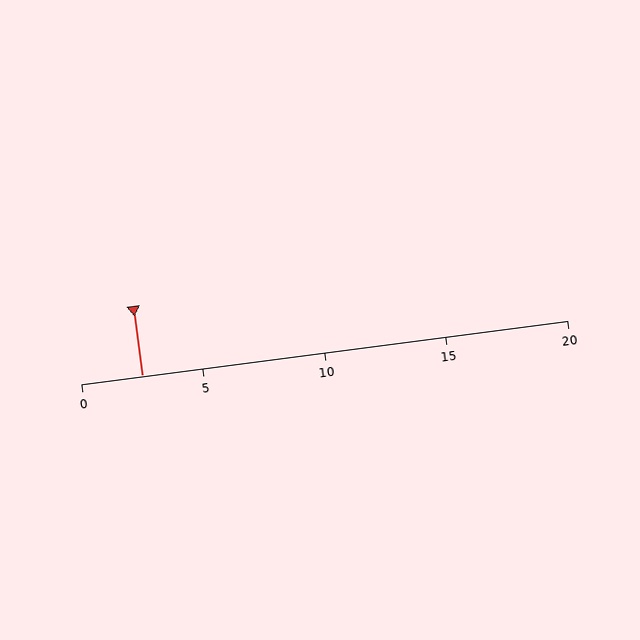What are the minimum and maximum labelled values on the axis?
The axis runs from 0 to 20.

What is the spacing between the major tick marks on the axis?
The major ticks are spaced 5 apart.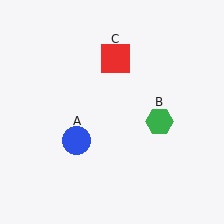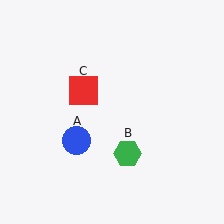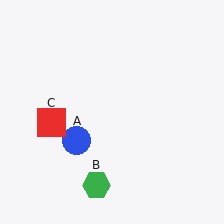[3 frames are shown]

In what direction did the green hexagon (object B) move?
The green hexagon (object B) moved down and to the left.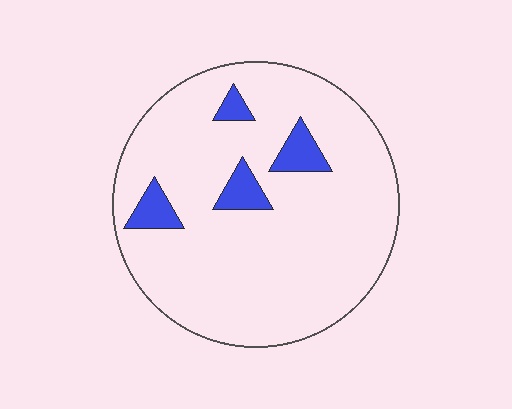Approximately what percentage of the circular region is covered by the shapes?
Approximately 10%.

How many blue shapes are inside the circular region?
4.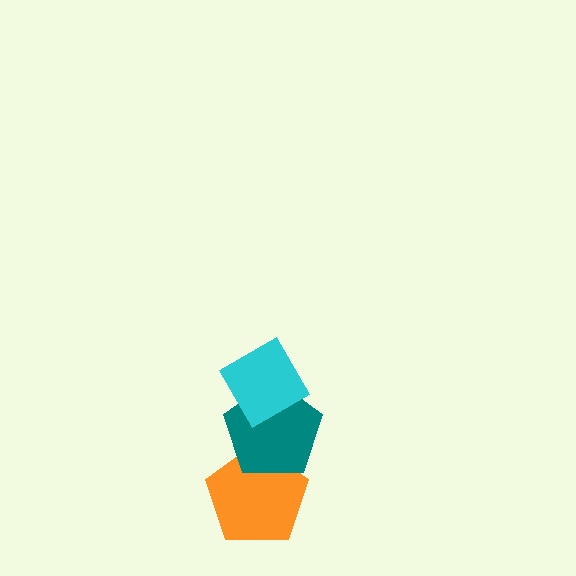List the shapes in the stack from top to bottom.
From top to bottom: the cyan diamond, the teal pentagon, the orange pentagon.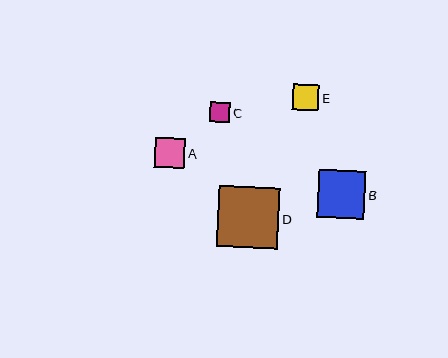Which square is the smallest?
Square C is the smallest with a size of approximately 20 pixels.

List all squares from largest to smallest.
From largest to smallest: D, B, A, E, C.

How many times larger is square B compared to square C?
Square B is approximately 2.4 times the size of square C.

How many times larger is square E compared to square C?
Square E is approximately 1.3 times the size of square C.